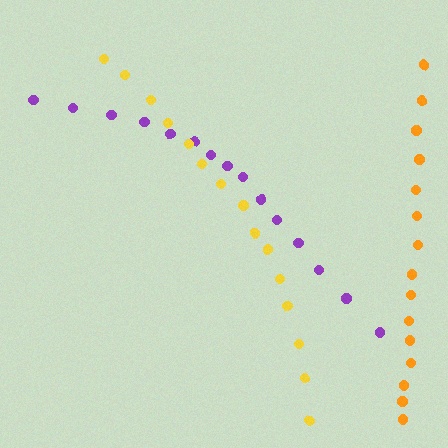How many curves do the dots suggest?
There are 3 distinct paths.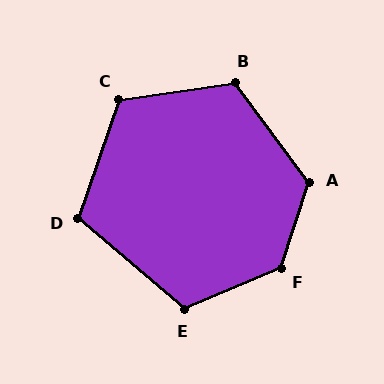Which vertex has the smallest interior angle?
D, at approximately 111 degrees.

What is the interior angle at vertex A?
Approximately 125 degrees (obtuse).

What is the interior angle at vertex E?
Approximately 117 degrees (obtuse).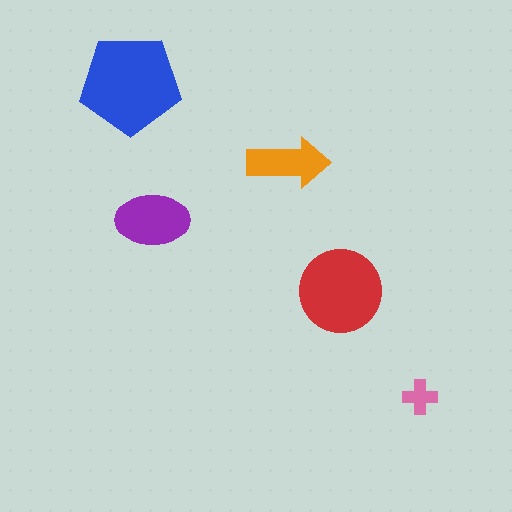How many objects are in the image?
There are 5 objects in the image.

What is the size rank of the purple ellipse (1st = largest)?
3rd.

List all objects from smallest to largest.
The pink cross, the orange arrow, the purple ellipse, the red circle, the blue pentagon.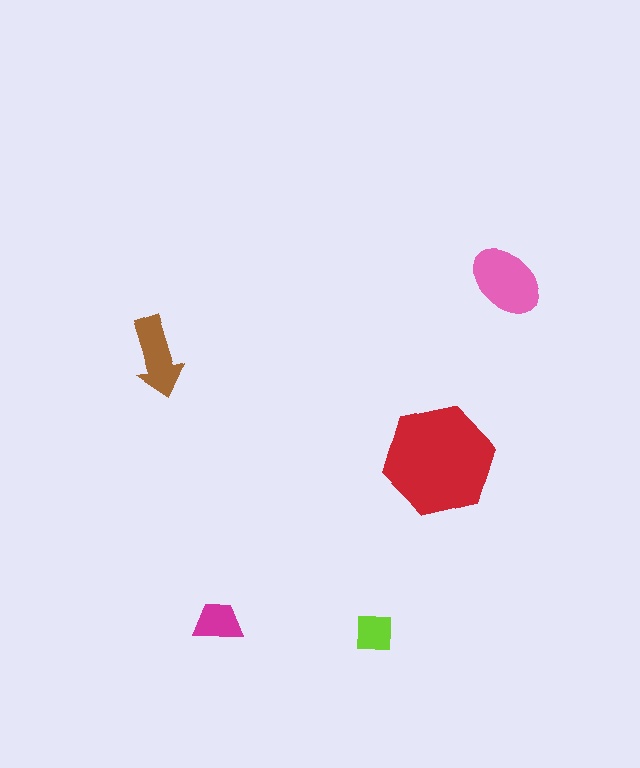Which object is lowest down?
The lime square is bottommost.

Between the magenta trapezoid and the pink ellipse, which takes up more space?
The pink ellipse.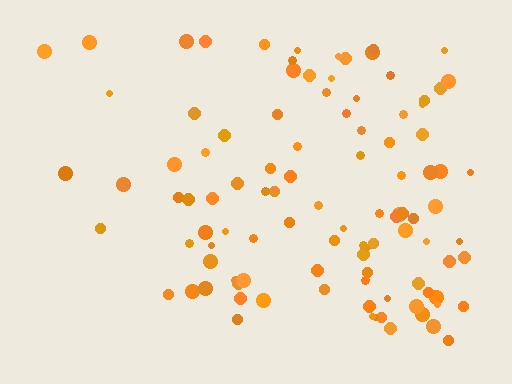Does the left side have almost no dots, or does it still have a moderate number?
Still a moderate number, just noticeably fewer than the right.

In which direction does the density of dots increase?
From left to right, with the right side densest.